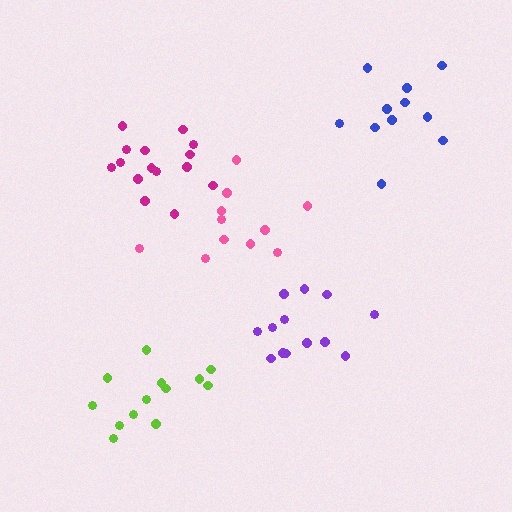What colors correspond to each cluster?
The clusters are colored: blue, pink, lime, magenta, purple.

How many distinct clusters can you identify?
There are 5 distinct clusters.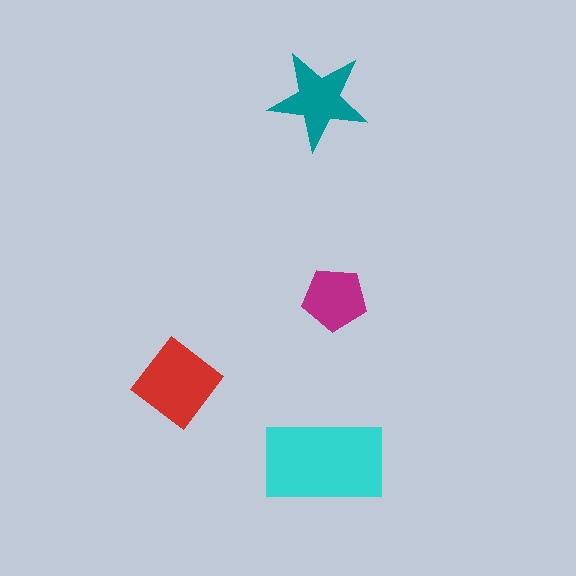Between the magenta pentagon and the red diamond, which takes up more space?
The red diamond.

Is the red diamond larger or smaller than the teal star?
Larger.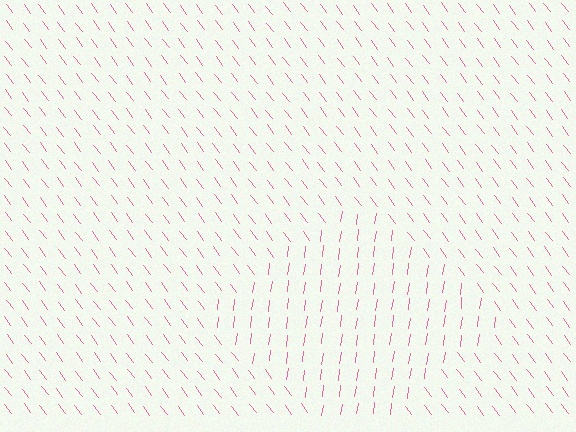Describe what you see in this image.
The image is filled with small pink line segments. A diamond region in the image has lines oriented differently from the surrounding lines, creating a visible texture boundary.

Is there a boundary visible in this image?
Yes, there is a texture boundary formed by a change in line orientation.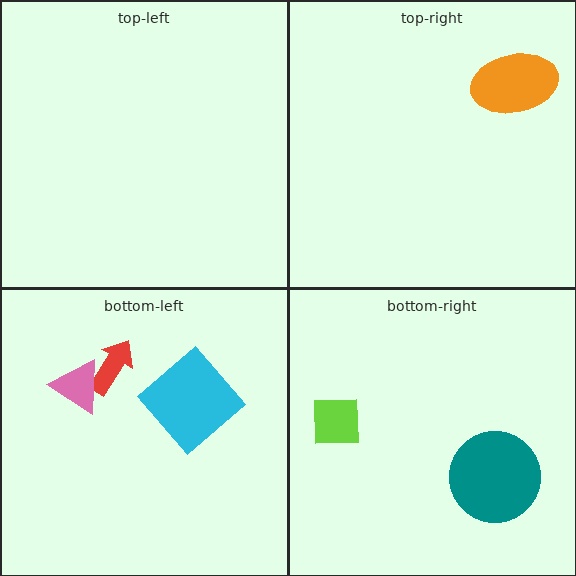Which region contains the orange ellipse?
The top-right region.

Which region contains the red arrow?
The bottom-left region.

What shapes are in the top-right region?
The orange ellipse.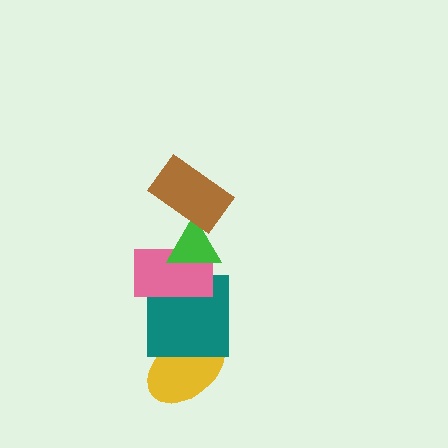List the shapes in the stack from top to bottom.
From top to bottom: the brown rectangle, the green triangle, the pink rectangle, the teal square, the yellow ellipse.